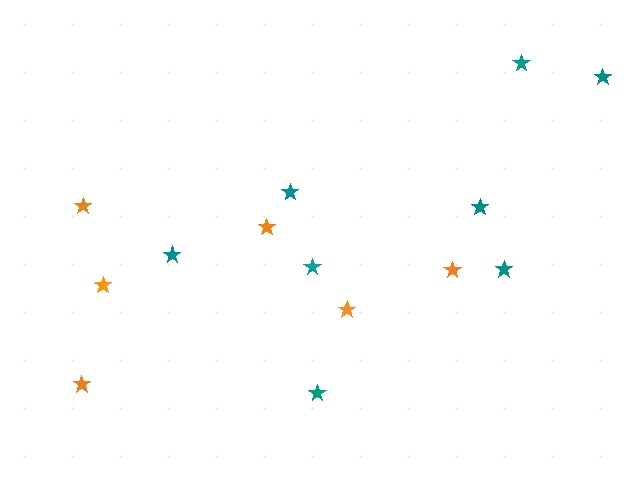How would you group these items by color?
There are 2 groups: one group of teal stars (8) and one group of orange stars (6).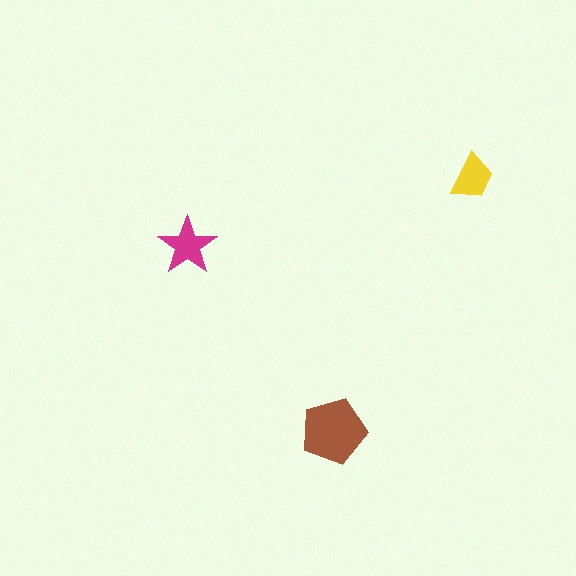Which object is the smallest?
The yellow trapezoid.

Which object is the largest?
The brown pentagon.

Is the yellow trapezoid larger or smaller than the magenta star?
Smaller.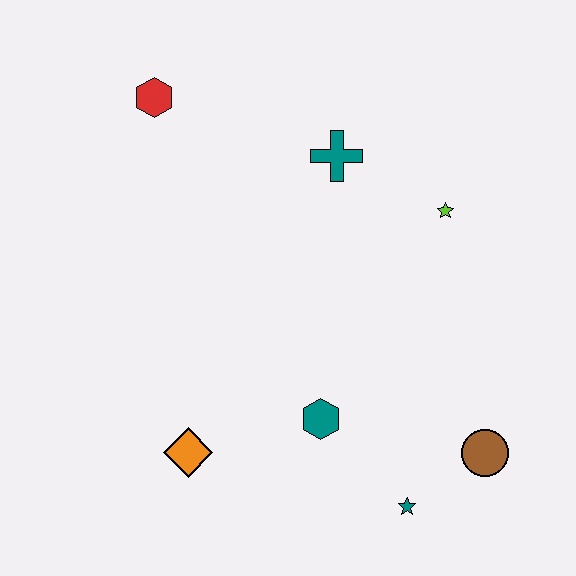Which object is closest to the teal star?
The brown circle is closest to the teal star.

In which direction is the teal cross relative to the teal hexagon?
The teal cross is above the teal hexagon.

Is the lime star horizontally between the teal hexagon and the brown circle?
Yes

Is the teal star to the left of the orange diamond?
No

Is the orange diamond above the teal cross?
No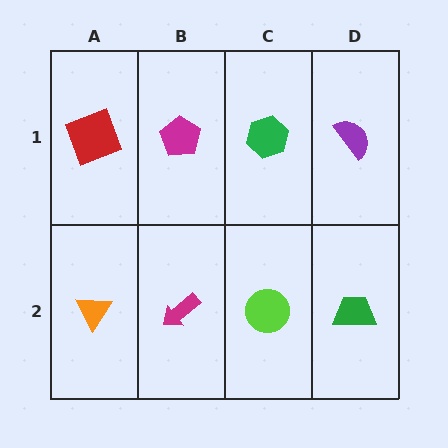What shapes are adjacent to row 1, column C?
A lime circle (row 2, column C), a magenta pentagon (row 1, column B), a purple semicircle (row 1, column D).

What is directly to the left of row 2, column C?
A magenta arrow.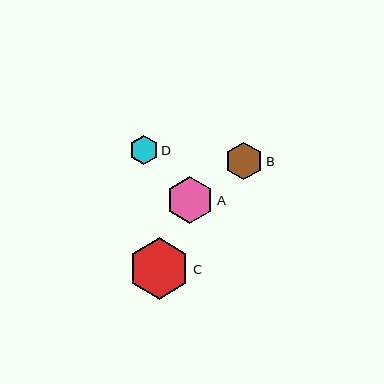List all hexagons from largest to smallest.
From largest to smallest: C, A, B, D.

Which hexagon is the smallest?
Hexagon D is the smallest with a size of approximately 29 pixels.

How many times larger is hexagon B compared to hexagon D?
Hexagon B is approximately 1.3 times the size of hexagon D.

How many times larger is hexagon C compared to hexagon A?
Hexagon C is approximately 1.3 times the size of hexagon A.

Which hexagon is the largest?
Hexagon C is the largest with a size of approximately 62 pixels.